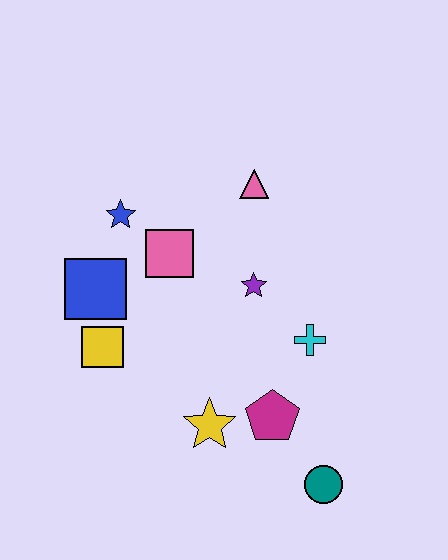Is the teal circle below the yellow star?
Yes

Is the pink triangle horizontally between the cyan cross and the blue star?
Yes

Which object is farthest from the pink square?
The teal circle is farthest from the pink square.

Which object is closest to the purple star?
The cyan cross is closest to the purple star.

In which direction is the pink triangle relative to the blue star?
The pink triangle is to the right of the blue star.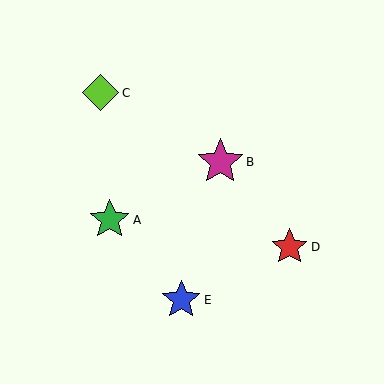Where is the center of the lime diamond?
The center of the lime diamond is at (100, 93).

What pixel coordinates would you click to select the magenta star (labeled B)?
Click at (220, 162) to select the magenta star B.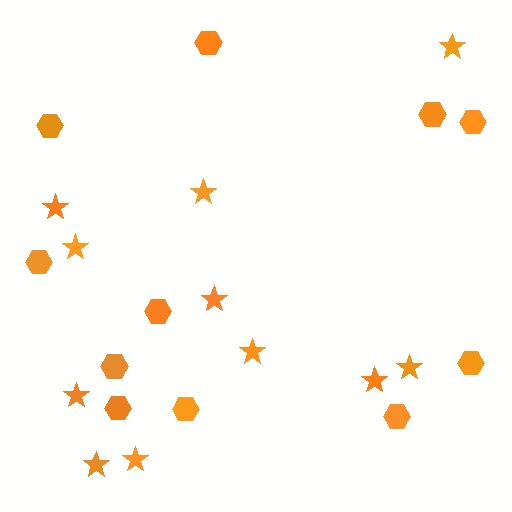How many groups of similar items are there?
There are 2 groups: one group of hexagons (11) and one group of stars (11).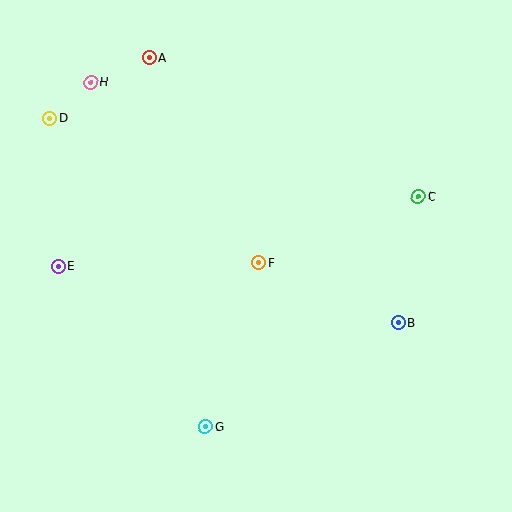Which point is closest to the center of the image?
Point F at (259, 263) is closest to the center.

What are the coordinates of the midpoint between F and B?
The midpoint between F and B is at (329, 293).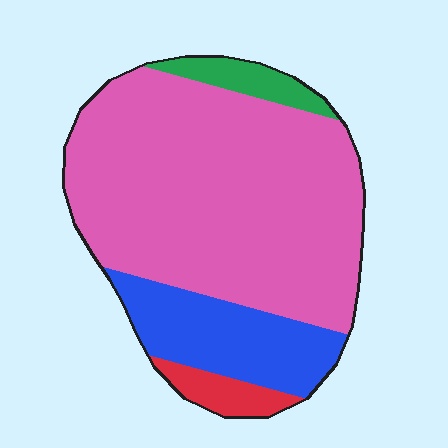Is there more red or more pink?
Pink.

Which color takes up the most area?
Pink, at roughly 70%.